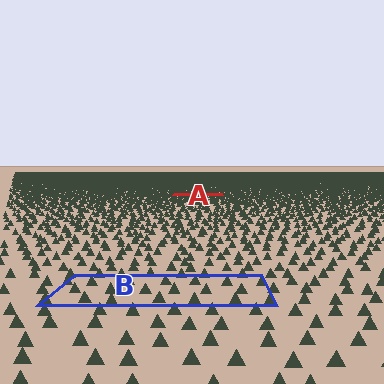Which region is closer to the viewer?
Region B is closer. The texture elements there are larger and more spread out.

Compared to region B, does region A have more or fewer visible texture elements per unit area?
Region A has more texture elements per unit area — they are packed more densely because it is farther away.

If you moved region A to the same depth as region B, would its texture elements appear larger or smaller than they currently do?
They would appear larger. At a closer depth, the same texture elements are projected at a bigger on-screen size.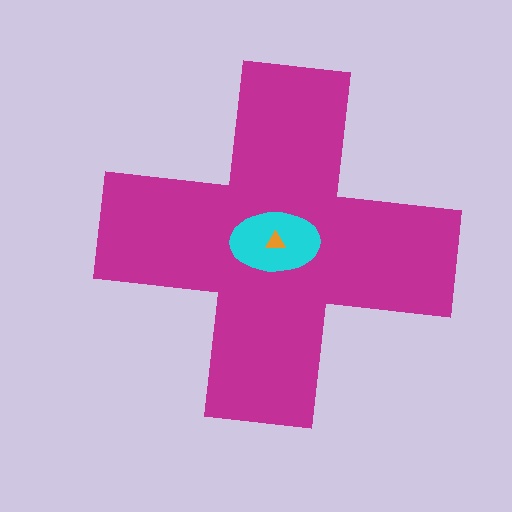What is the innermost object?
The orange triangle.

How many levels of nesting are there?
3.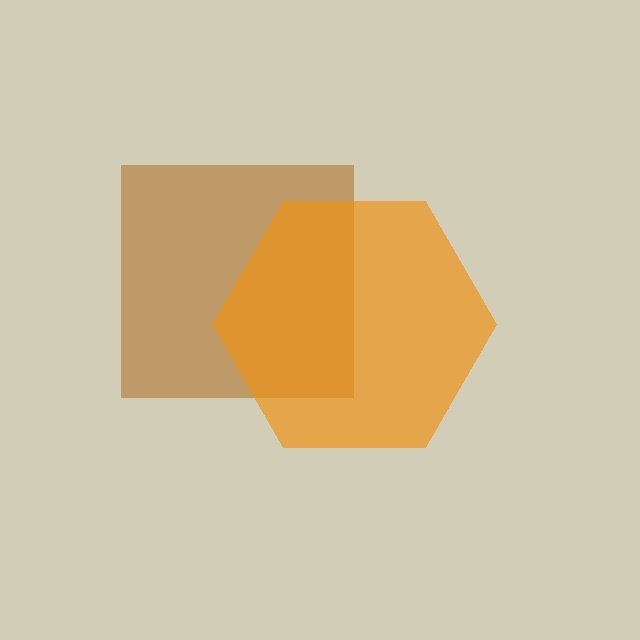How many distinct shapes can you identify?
There are 2 distinct shapes: a brown square, an orange hexagon.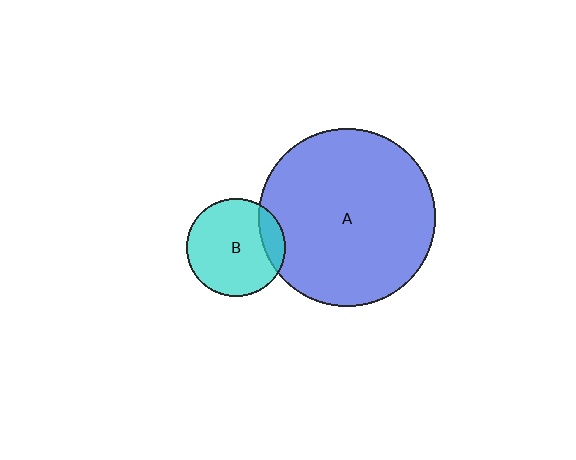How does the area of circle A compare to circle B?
Approximately 3.2 times.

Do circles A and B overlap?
Yes.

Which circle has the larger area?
Circle A (blue).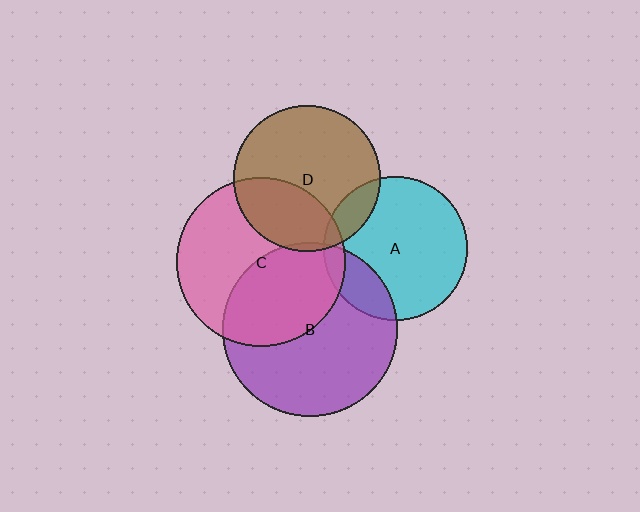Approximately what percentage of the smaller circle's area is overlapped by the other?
Approximately 20%.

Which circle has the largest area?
Circle B (purple).